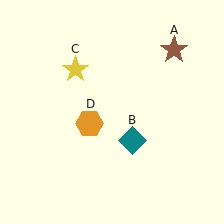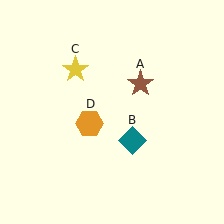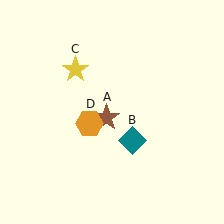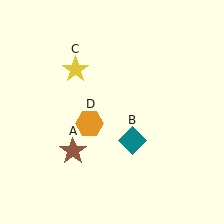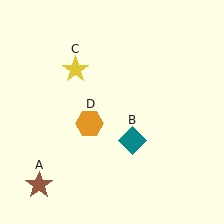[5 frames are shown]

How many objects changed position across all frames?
1 object changed position: brown star (object A).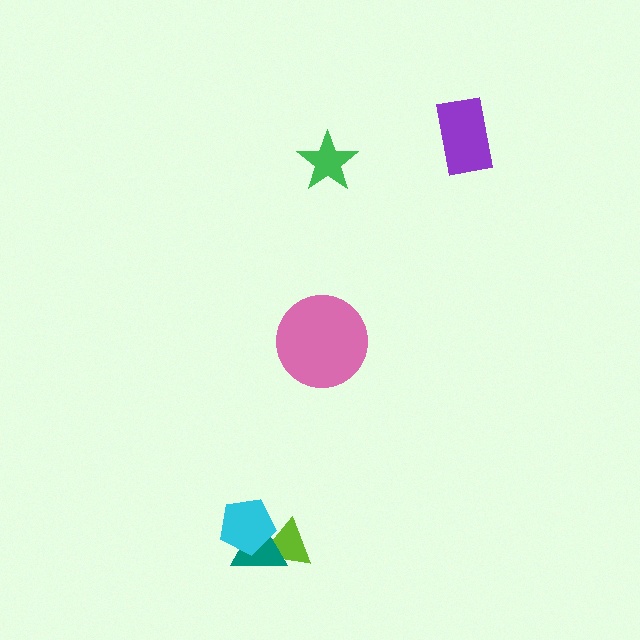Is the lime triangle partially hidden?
Yes, it is partially covered by another shape.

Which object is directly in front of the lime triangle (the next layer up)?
The teal triangle is directly in front of the lime triangle.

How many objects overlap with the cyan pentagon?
2 objects overlap with the cyan pentagon.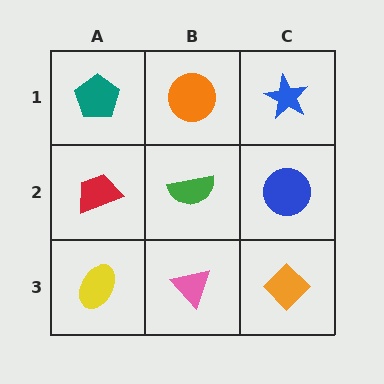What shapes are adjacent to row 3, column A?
A red trapezoid (row 2, column A), a pink triangle (row 3, column B).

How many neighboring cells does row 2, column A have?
3.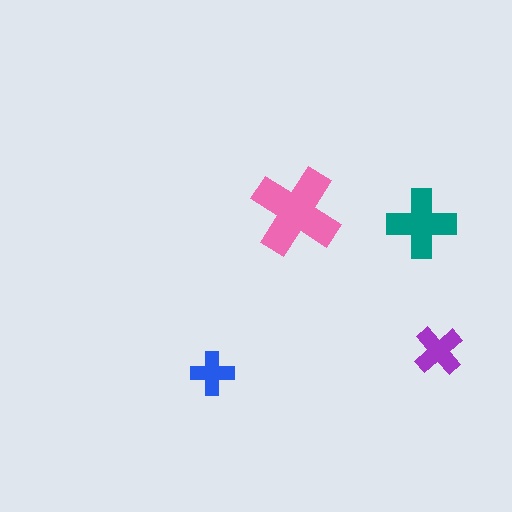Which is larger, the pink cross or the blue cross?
The pink one.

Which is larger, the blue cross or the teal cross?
The teal one.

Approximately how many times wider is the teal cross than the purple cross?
About 1.5 times wider.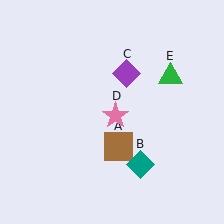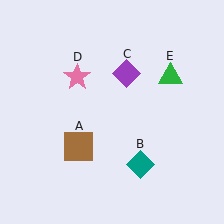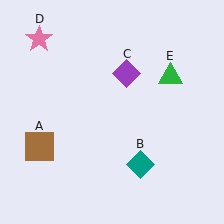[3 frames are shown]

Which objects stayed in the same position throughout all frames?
Teal diamond (object B) and purple diamond (object C) and green triangle (object E) remained stationary.